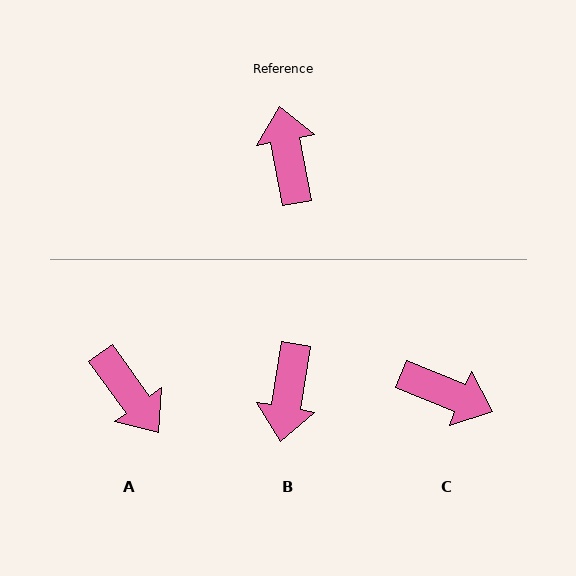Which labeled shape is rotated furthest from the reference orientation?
B, about 160 degrees away.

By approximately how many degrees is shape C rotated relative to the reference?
Approximately 123 degrees clockwise.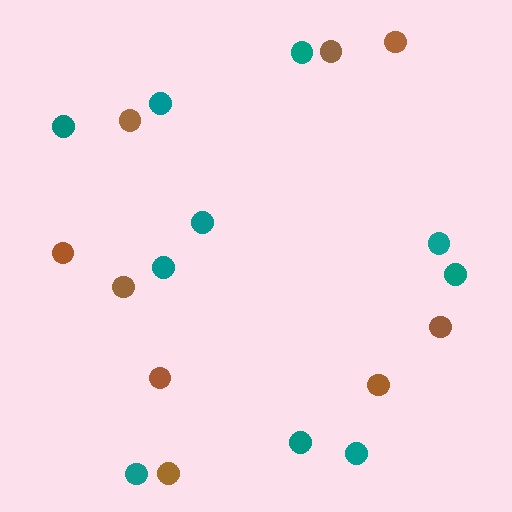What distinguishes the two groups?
There are 2 groups: one group of teal circles (10) and one group of brown circles (9).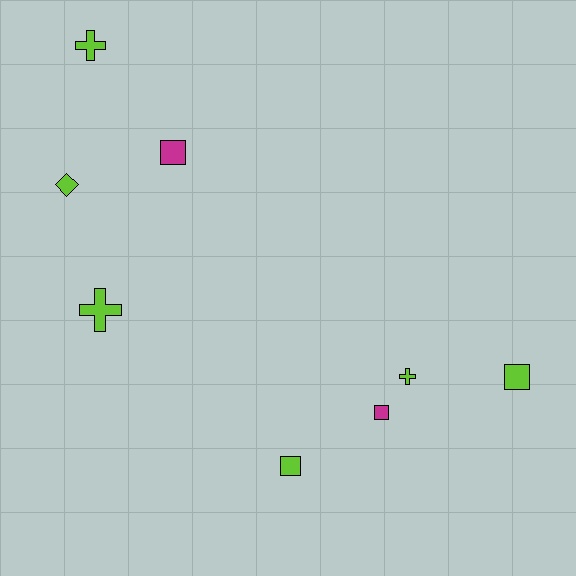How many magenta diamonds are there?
There are no magenta diamonds.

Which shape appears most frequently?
Square, with 4 objects.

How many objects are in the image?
There are 8 objects.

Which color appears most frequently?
Lime, with 6 objects.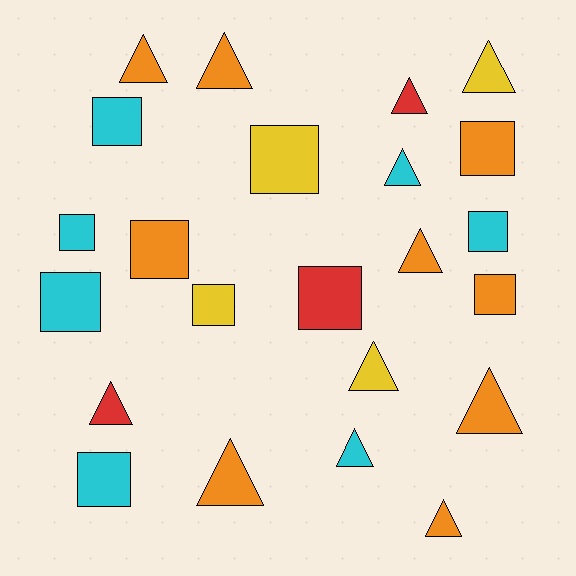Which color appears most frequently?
Orange, with 9 objects.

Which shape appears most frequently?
Triangle, with 12 objects.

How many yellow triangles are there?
There are 2 yellow triangles.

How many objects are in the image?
There are 23 objects.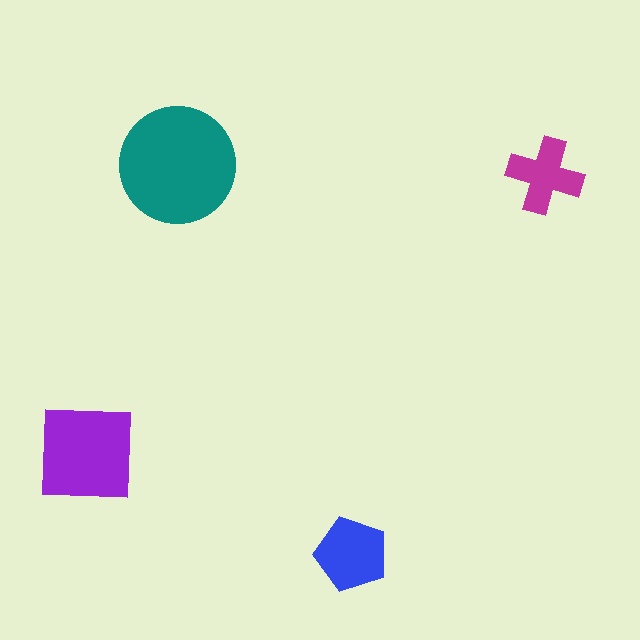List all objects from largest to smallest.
The teal circle, the purple square, the blue pentagon, the magenta cross.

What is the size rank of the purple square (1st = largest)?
2nd.